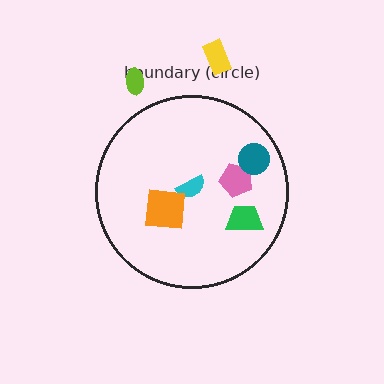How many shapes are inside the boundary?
5 inside, 2 outside.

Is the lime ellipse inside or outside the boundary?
Outside.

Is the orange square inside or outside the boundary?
Inside.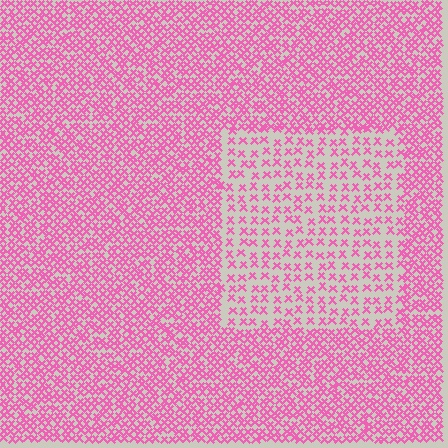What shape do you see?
I see a rectangle.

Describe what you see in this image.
The image contains small pink elements arranged at two different densities. A rectangle-shaped region is visible where the elements are less densely packed than the surrounding area.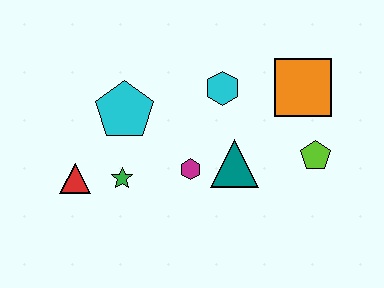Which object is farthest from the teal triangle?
The red triangle is farthest from the teal triangle.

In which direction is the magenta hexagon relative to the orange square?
The magenta hexagon is to the left of the orange square.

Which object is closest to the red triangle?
The green star is closest to the red triangle.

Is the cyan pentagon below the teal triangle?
No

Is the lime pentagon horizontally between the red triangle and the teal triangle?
No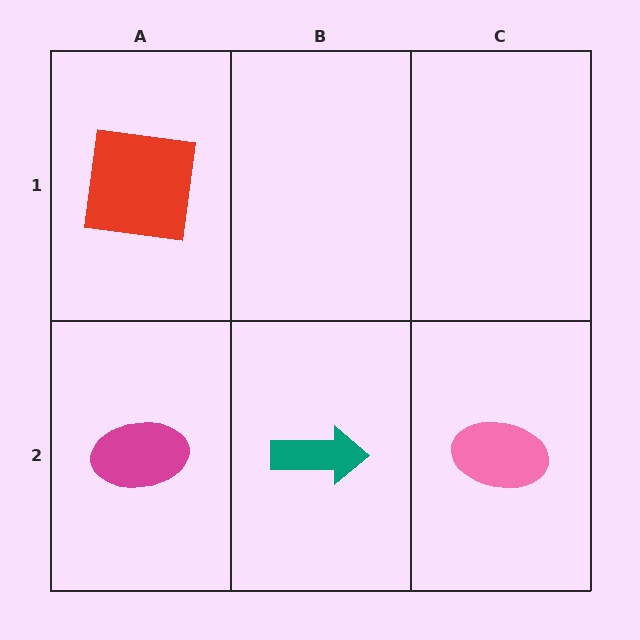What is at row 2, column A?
A magenta ellipse.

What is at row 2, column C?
A pink ellipse.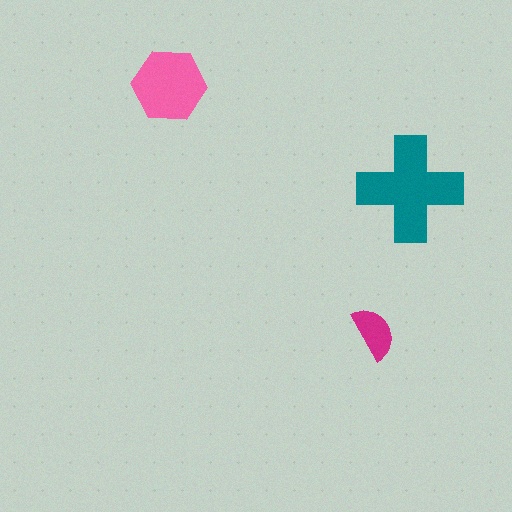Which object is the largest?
The teal cross.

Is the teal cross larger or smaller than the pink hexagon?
Larger.